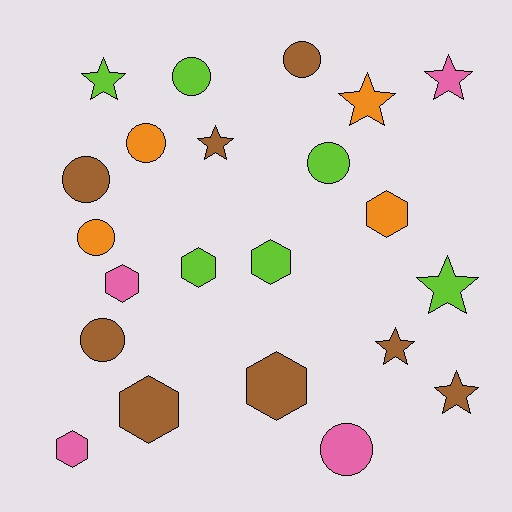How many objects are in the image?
There are 22 objects.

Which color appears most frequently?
Brown, with 8 objects.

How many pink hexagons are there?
There are 2 pink hexagons.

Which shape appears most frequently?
Circle, with 8 objects.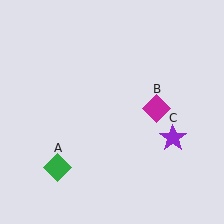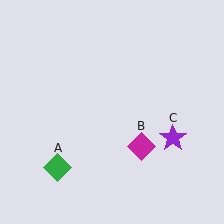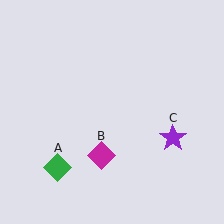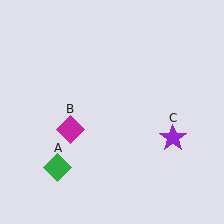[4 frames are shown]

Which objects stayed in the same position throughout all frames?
Green diamond (object A) and purple star (object C) remained stationary.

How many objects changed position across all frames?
1 object changed position: magenta diamond (object B).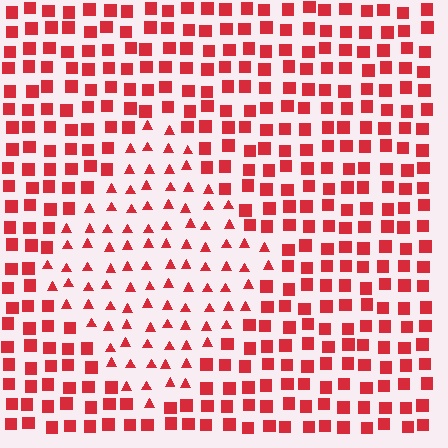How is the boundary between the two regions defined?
The boundary is defined by a change in element shape: triangles inside vs. squares outside. All elements share the same color and spacing.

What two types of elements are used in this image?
The image uses triangles inside the diamond region and squares outside it.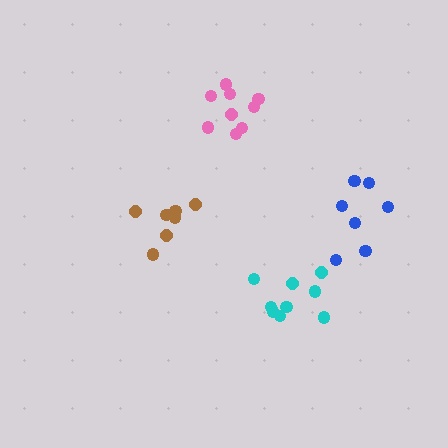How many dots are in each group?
Group 1: 7 dots, Group 2: 8 dots, Group 3: 9 dots, Group 4: 9 dots (33 total).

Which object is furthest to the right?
The blue cluster is rightmost.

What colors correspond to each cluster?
The clusters are colored: blue, brown, cyan, pink.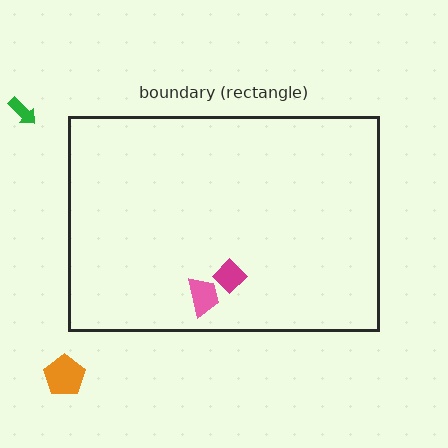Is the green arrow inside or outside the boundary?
Outside.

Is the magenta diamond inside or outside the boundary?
Inside.